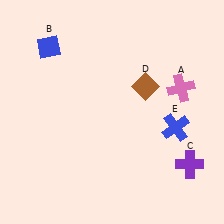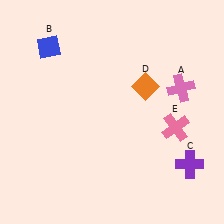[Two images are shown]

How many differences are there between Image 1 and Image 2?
There are 2 differences between the two images.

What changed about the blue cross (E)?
In Image 1, E is blue. In Image 2, it changed to pink.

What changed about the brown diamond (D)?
In Image 1, D is brown. In Image 2, it changed to orange.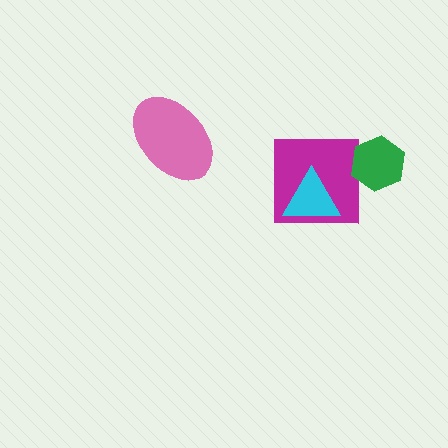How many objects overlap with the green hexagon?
0 objects overlap with the green hexagon.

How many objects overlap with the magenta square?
1 object overlaps with the magenta square.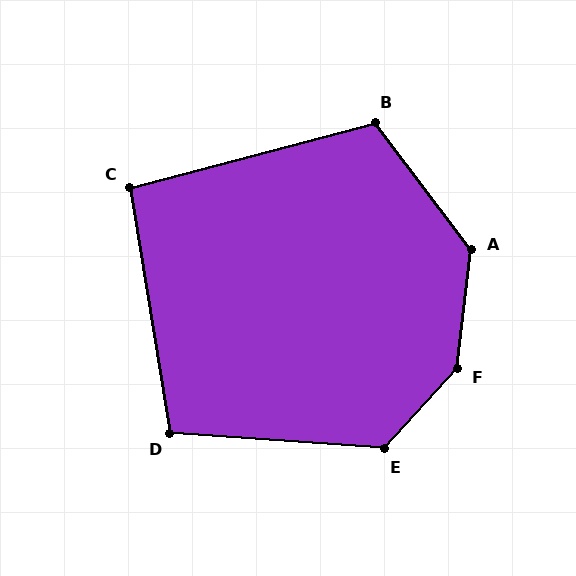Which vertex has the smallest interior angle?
C, at approximately 96 degrees.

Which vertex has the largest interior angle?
F, at approximately 145 degrees.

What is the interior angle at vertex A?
Approximately 136 degrees (obtuse).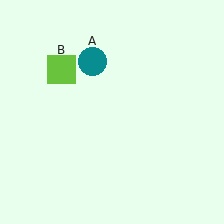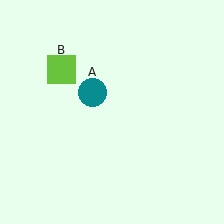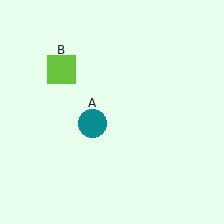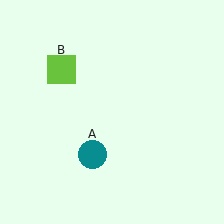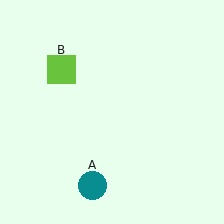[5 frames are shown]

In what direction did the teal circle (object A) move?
The teal circle (object A) moved down.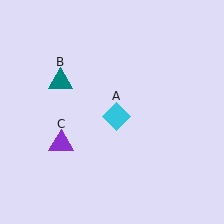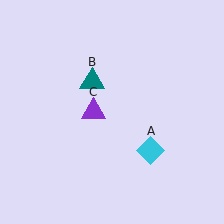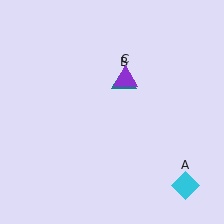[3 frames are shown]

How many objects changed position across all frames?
3 objects changed position: cyan diamond (object A), teal triangle (object B), purple triangle (object C).